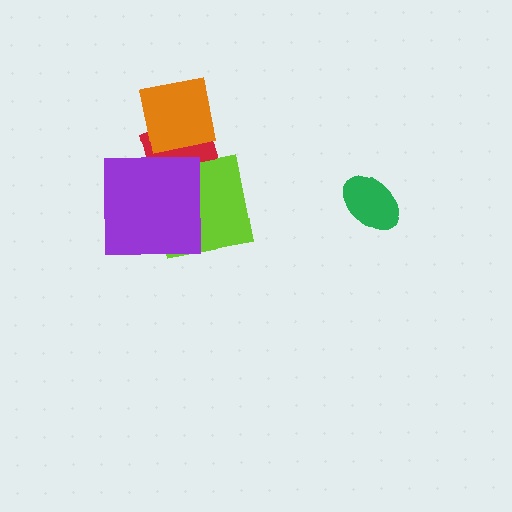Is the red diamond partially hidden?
Yes, it is partially covered by another shape.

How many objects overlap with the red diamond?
3 objects overlap with the red diamond.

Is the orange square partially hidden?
No, no other shape covers it.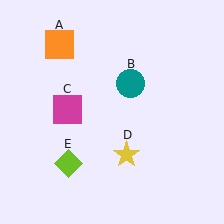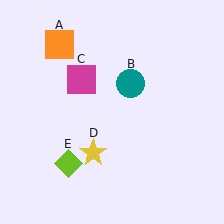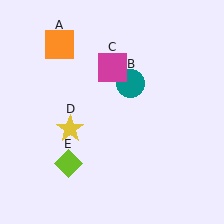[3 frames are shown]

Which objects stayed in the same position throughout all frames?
Orange square (object A) and teal circle (object B) and lime diamond (object E) remained stationary.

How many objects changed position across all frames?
2 objects changed position: magenta square (object C), yellow star (object D).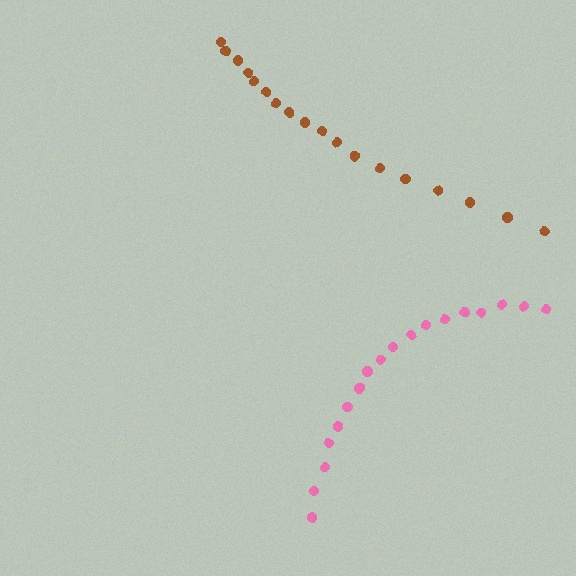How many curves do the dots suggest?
There are 2 distinct paths.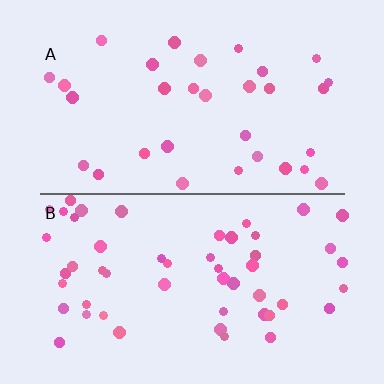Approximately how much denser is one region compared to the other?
Approximately 1.6× — region B over region A.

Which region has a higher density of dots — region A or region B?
B (the bottom).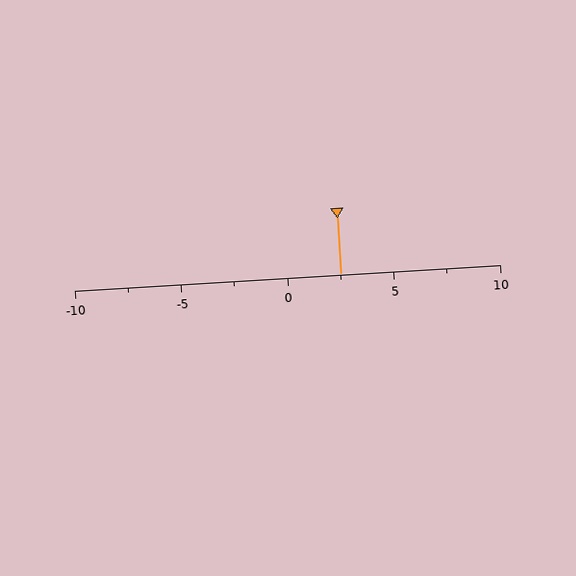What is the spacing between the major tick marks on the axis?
The major ticks are spaced 5 apart.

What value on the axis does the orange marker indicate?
The marker indicates approximately 2.5.